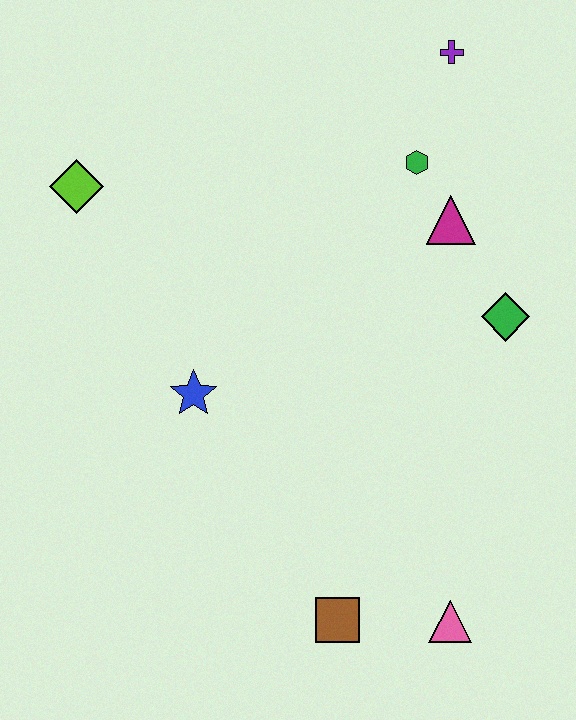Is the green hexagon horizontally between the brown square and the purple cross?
Yes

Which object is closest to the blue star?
The lime diamond is closest to the blue star.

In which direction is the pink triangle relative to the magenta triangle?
The pink triangle is below the magenta triangle.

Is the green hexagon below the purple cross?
Yes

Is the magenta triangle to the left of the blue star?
No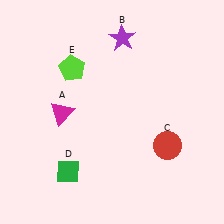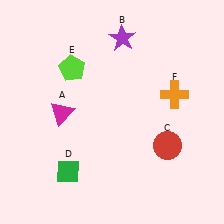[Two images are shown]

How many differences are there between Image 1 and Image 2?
There is 1 difference between the two images.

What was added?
An orange cross (F) was added in Image 2.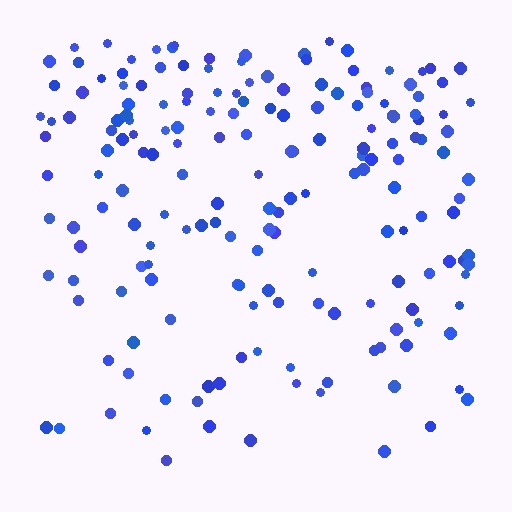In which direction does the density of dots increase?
From bottom to top, with the top side densest.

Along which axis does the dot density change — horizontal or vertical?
Vertical.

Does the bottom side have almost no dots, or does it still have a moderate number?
Still a moderate number, just noticeably fewer than the top.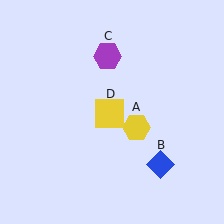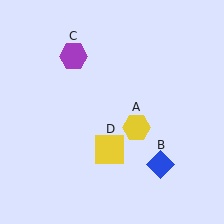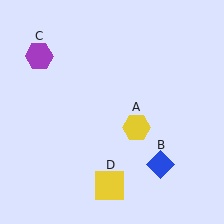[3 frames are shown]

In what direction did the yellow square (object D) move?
The yellow square (object D) moved down.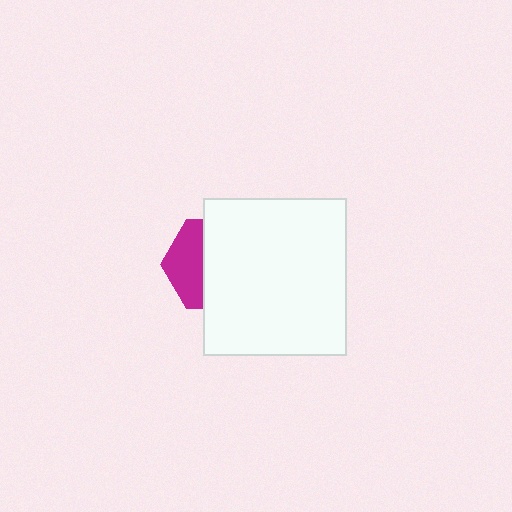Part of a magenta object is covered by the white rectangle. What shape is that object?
It is a hexagon.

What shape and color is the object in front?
The object in front is a white rectangle.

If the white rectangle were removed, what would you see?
You would see the complete magenta hexagon.